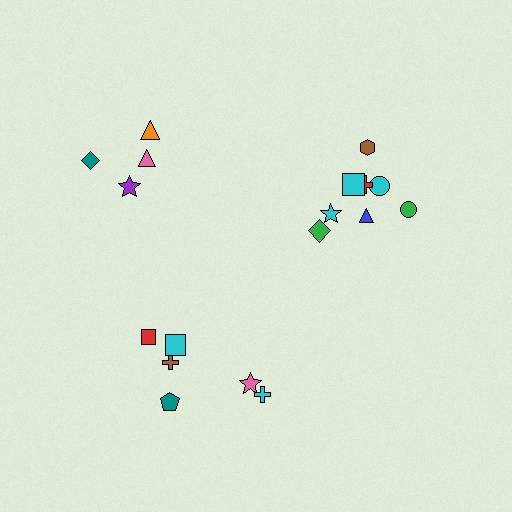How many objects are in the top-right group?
There are 8 objects.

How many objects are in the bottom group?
There are 6 objects.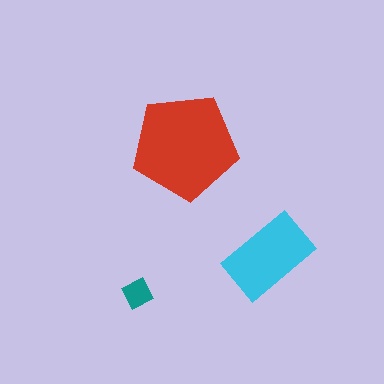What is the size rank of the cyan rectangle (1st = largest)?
2nd.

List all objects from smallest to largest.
The teal diamond, the cyan rectangle, the red pentagon.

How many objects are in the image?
There are 3 objects in the image.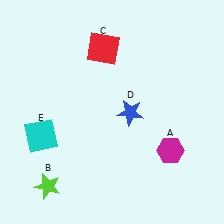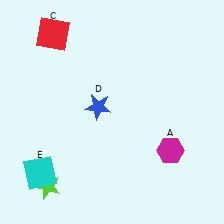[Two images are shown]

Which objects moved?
The objects that moved are: the red square (C), the blue star (D), the cyan square (E).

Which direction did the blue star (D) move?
The blue star (D) moved left.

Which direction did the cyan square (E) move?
The cyan square (E) moved down.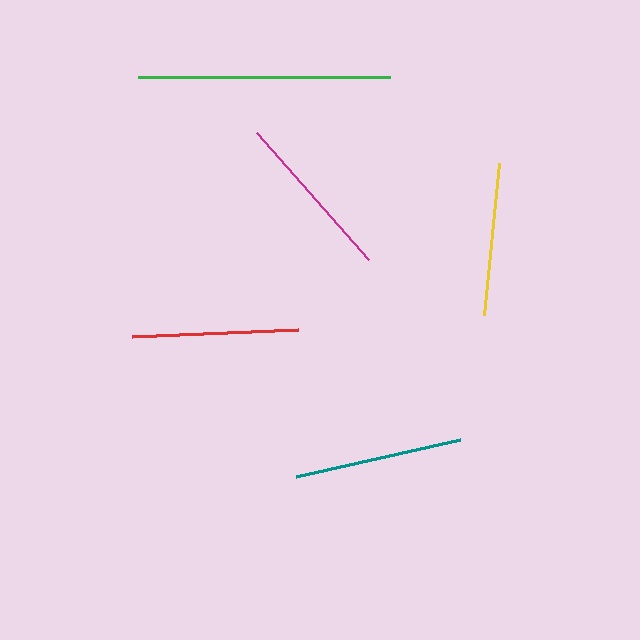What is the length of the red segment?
The red segment is approximately 166 pixels long.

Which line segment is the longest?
The green line is the longest at approximately 252 pixels.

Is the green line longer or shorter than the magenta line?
The green line is longer than the magenta line.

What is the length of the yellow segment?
The yellow segment is approximately 153 pixels long.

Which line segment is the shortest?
The yellow line is the shortest at approximately 153 pixels.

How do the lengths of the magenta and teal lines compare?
The magenta and teal lines are approximately the same length.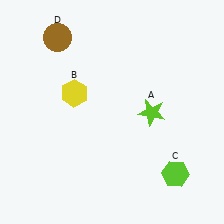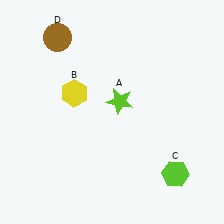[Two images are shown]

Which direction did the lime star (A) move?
The lime star (A) moved left.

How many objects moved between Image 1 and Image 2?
1 object moved between the two images.